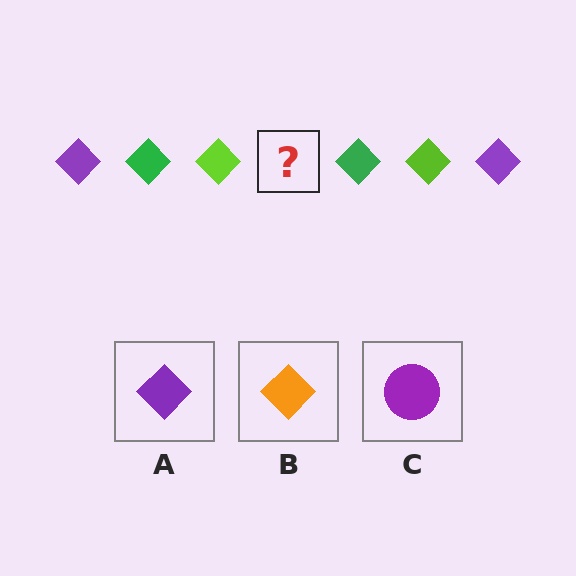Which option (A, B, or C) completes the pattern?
A.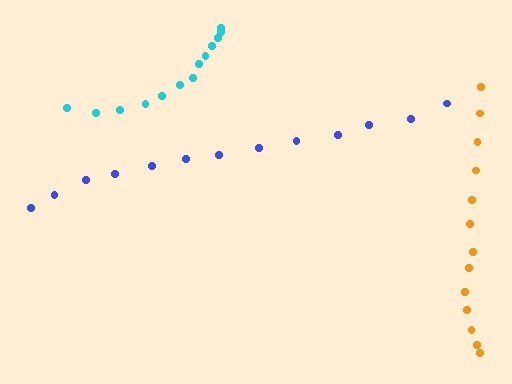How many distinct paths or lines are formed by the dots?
There are 3 distinct paths.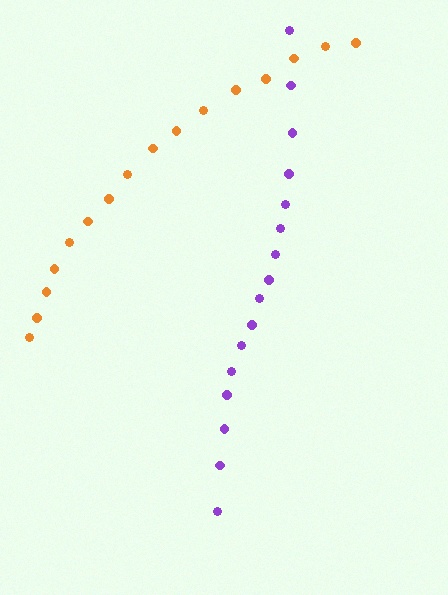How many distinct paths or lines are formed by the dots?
There are 2 distinct paths.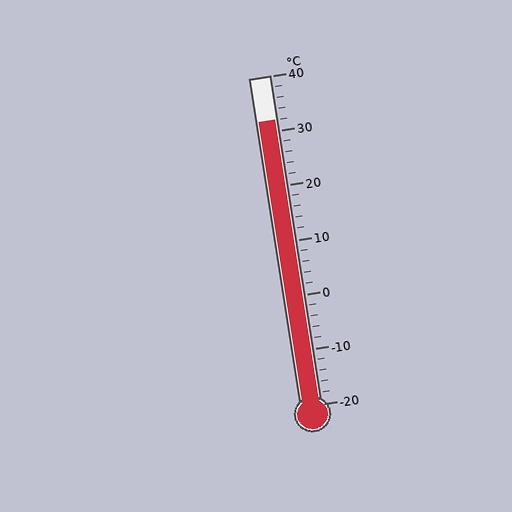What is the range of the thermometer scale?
The thermometer scale ranges from -20°C to 40°C.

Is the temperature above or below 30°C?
The temperature is above 30°C.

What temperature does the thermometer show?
The thermometer shows approximately 32°C.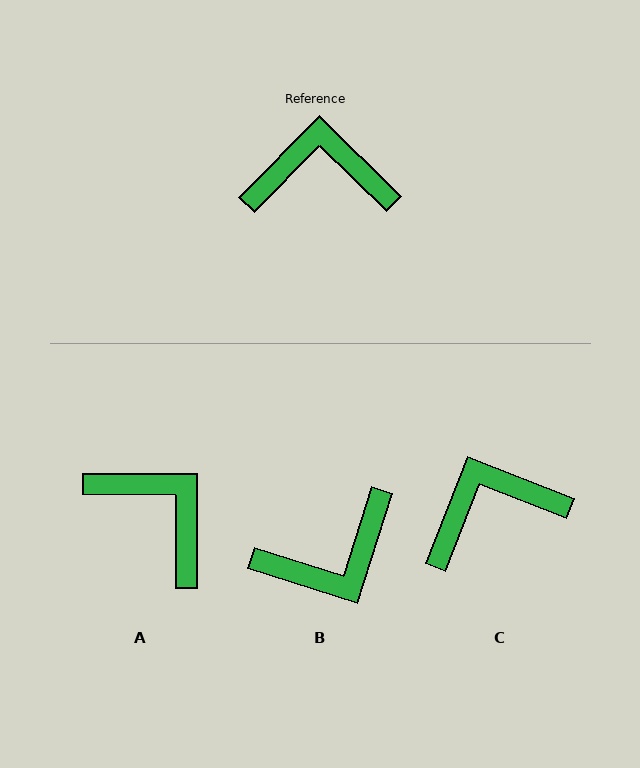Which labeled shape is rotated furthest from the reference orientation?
B, about 153 degrees away.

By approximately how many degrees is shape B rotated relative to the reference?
Approximately 153 degrees clockwise.